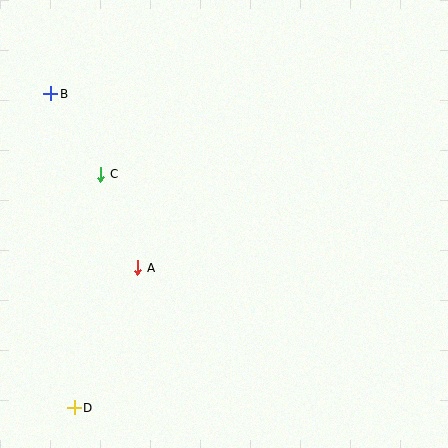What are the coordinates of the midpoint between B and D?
The midpoint between B and D is at (62, 251).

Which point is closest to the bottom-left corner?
Point D is closest to the bottom-left corner.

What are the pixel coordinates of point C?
Point C is at (101, 174).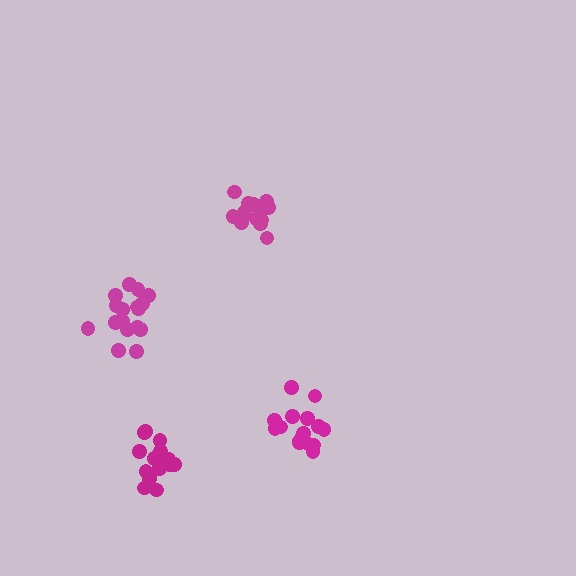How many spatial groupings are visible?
There are 4 spatial groupings.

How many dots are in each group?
Group 1: 17 dots, Group 2: 16 dots, Group 3: 17 dots, Group 4: 15 dots (65 total).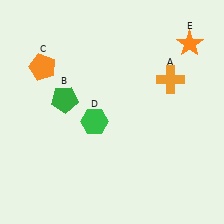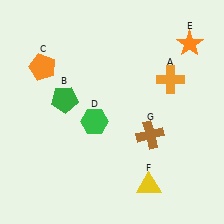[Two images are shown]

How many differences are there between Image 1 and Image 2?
There are 2 differences between the two images.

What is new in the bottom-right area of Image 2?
A yellow triangle (F) was added in the bottom-right area of Image 2.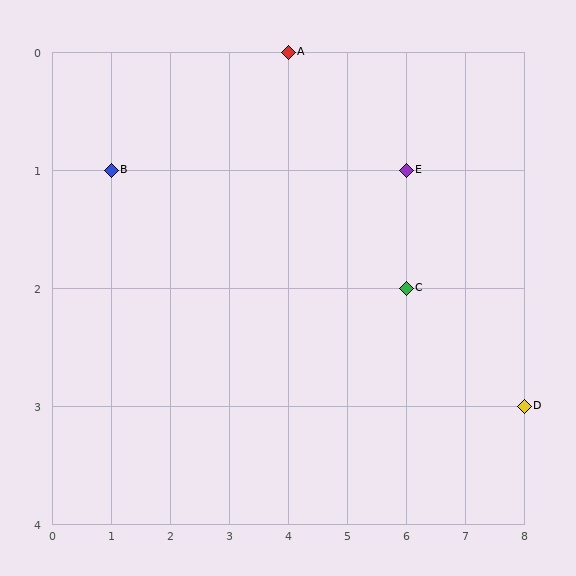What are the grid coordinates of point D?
Point D is at grid coordinates (8, 3).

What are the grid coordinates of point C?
Point C is at grid coordinates (6, 2).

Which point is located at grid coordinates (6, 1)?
Point E is at (6, 1).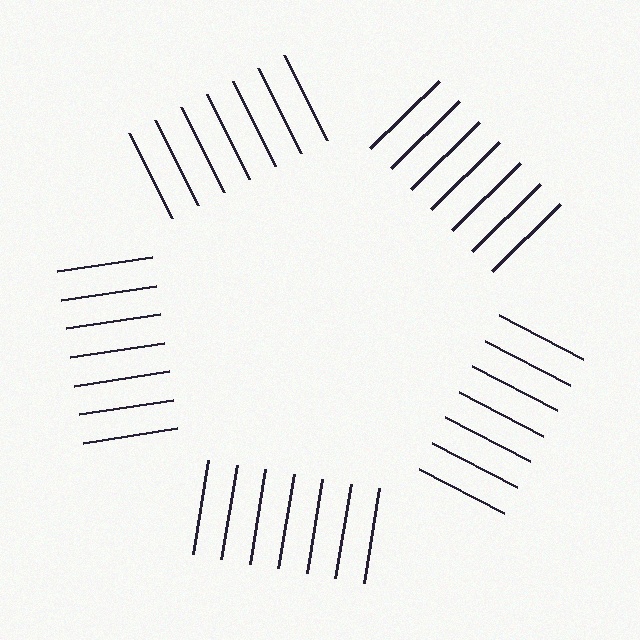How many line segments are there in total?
35 — 7 along each of the 5 edges.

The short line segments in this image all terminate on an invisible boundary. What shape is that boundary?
An illusory pentagon — the line segments terminate on its edges but no continuous stroke is drawn.